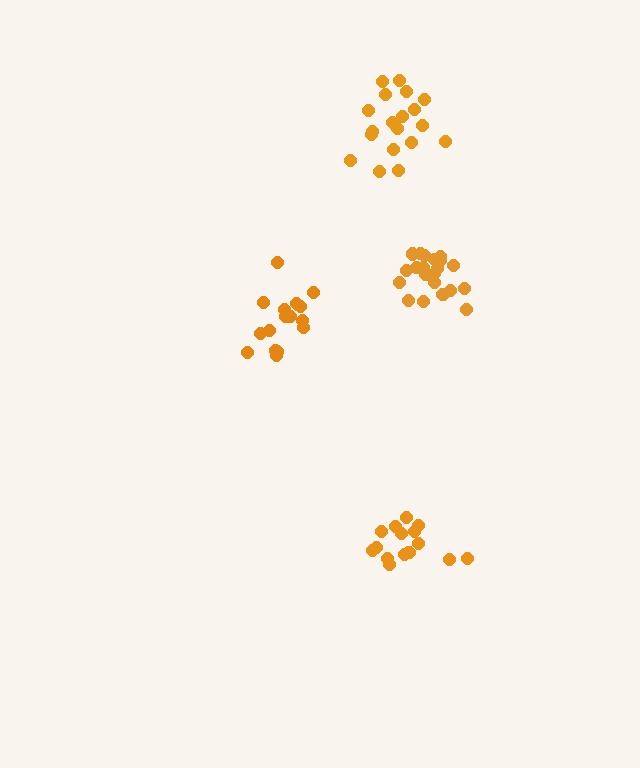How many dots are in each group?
Group 1: 19 dots, Group 2: 17 dots, Group 3: 16 dots, Group 4: 21 dots (73 total).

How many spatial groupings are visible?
There are 4 spatial groupings.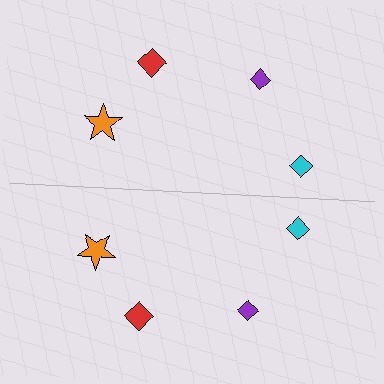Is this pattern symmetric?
Yes, this pattern has bilateral (reflection) symmetry.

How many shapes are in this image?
There are 8 shapes in this image.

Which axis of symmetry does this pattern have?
The pattern has a horizontal axis of symmetry running through the center of the image.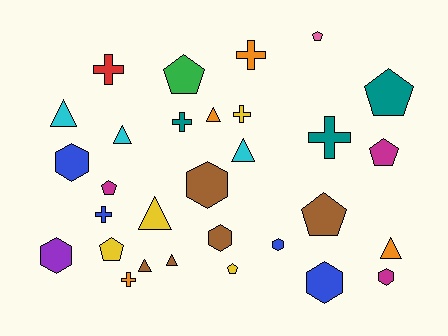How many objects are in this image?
There are 30 objects.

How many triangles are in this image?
There are 8 triangles.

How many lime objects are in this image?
There are no lime objects.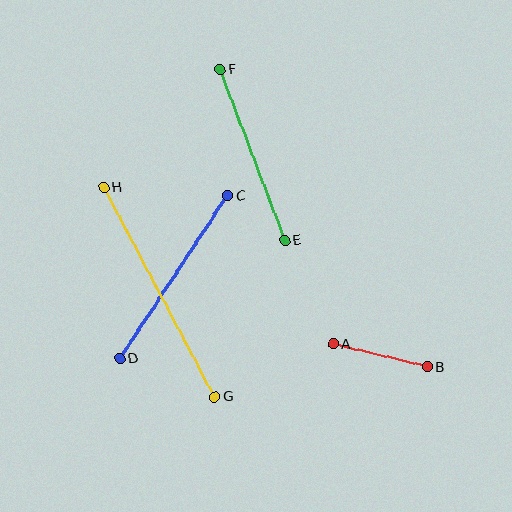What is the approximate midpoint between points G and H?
The midpoint is at approximately (159, 292) pixels.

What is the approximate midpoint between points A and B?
The midpoint is at approximately (380, 355) pixels.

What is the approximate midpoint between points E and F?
The midpoint is at approximately (252, 155) pixels.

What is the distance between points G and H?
The distance is approximately 237 pixels.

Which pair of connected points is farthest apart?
Points G and H are farthest apart.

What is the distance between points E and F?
The distance is approximately 182 pixels.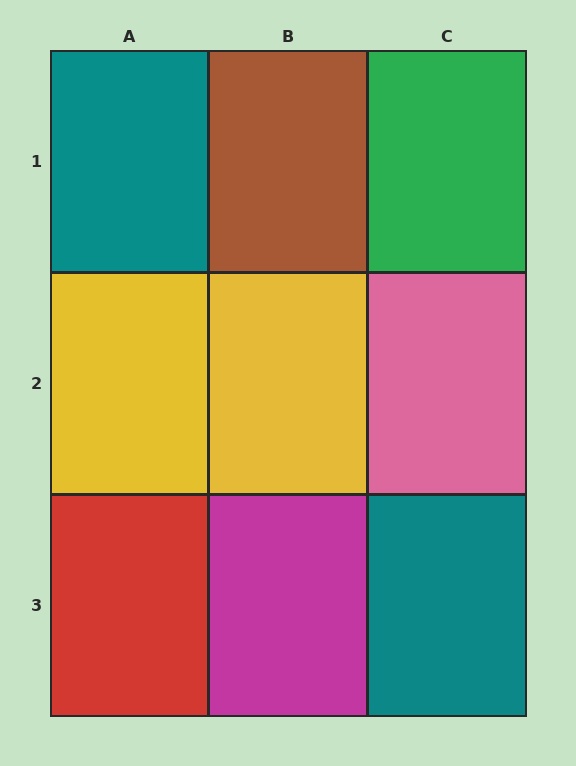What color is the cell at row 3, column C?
Teal.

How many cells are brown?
1 cell is brown.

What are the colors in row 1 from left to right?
Teal, brown, green.